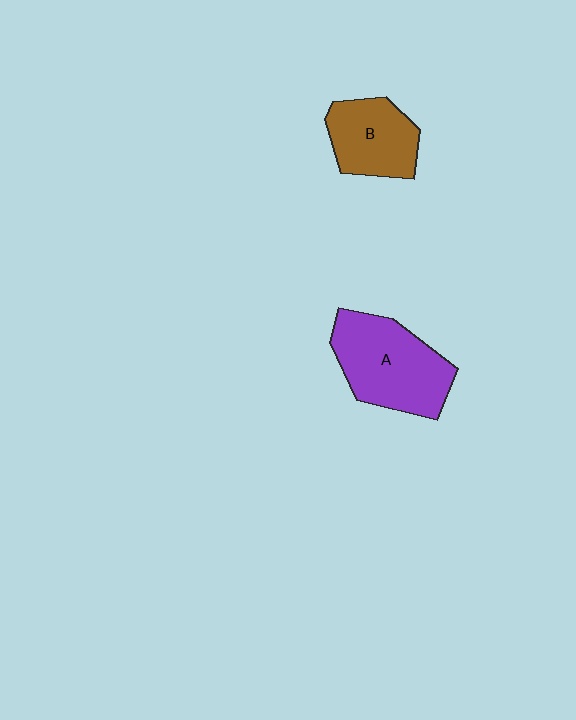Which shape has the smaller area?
Shape B (brown).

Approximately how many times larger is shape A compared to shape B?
Approximately 1.5 times.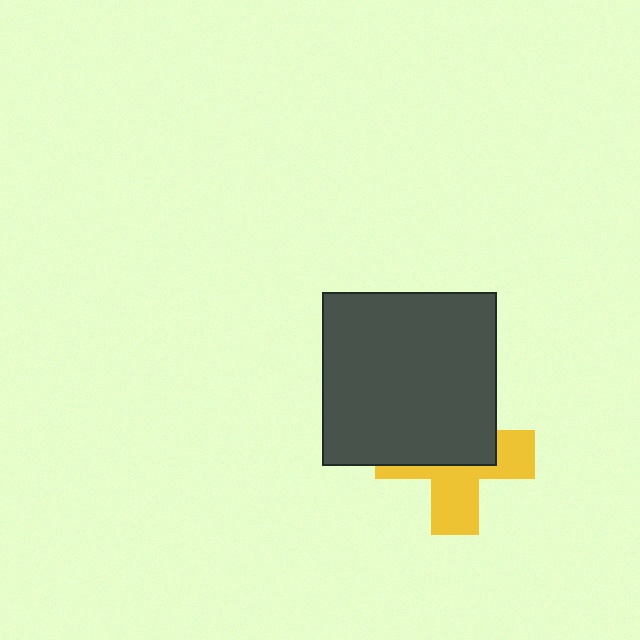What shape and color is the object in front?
The object in front is a dark gray square.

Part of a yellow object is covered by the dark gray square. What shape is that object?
It is a cross.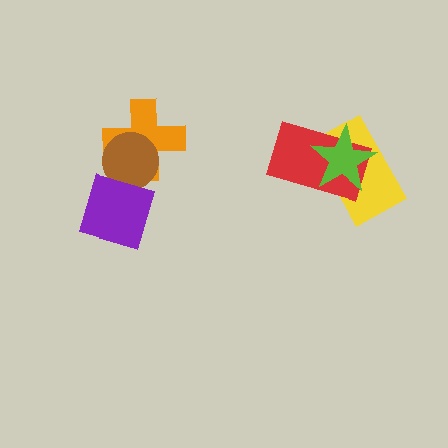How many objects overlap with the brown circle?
2 objects overlap with the brown circle.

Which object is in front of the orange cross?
The brown circle is in front of the orange cross.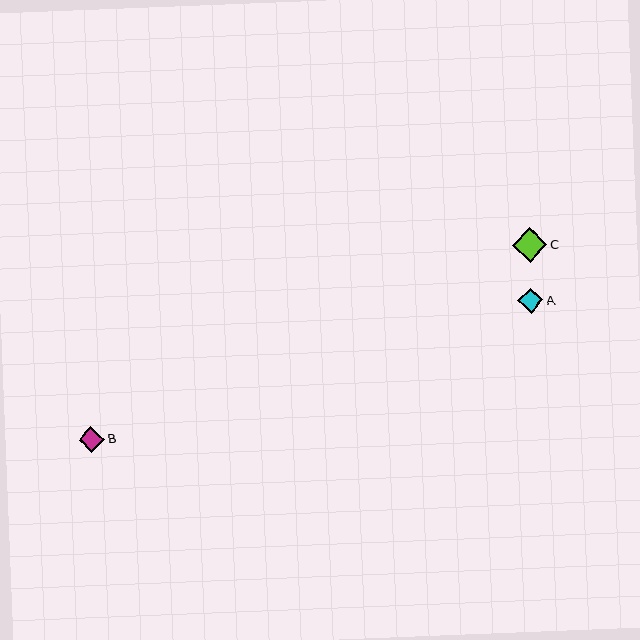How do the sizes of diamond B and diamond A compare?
Diamond B and diamond A are approximately the same size.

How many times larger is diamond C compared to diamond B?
Diamond C is approximately 1.3 times the size of diamond B.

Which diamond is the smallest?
Diamond A is the smallest with a size of approximately 25 pixels.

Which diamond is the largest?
Diamond C is the largest with a size of approximately 34 pixels.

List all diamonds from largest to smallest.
From largest to smallest: C, B, A.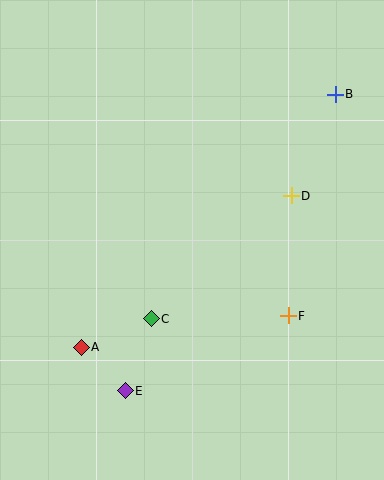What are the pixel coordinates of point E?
Point E is at (125, 391).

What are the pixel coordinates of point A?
Point A is at (81, 347).